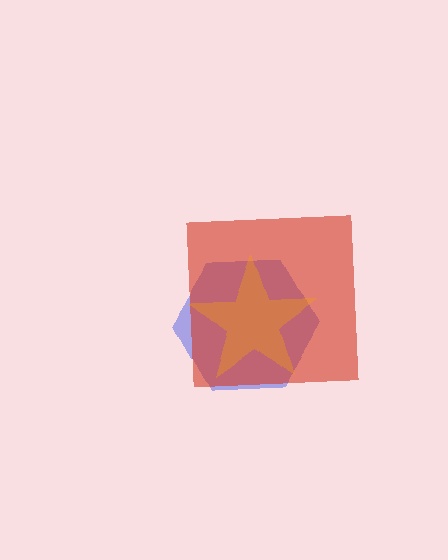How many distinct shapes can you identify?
There are 3 distinct shapes: a blue hexagon, a red square, an orange star.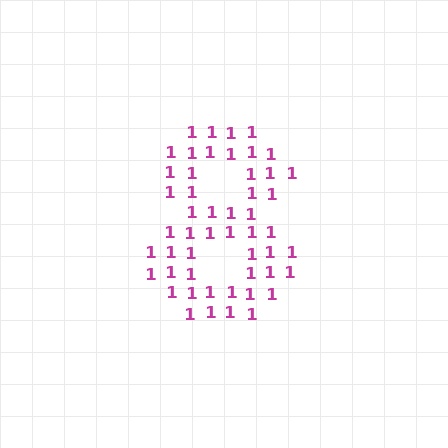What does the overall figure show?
The overall figure shows the digit 8.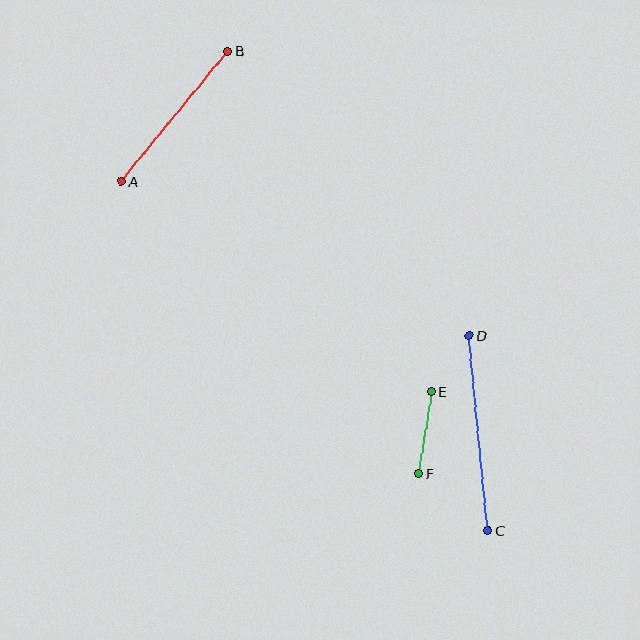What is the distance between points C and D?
The distance is approximately 196 pixels.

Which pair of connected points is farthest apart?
Points C and D are farthest apart.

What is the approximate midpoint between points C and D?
The midpoint is at approximately (479, 433) pixels.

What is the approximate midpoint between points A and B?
The midpoint is at approximately (175, 116) pixels.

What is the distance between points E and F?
The distance is approximately 83 pixels.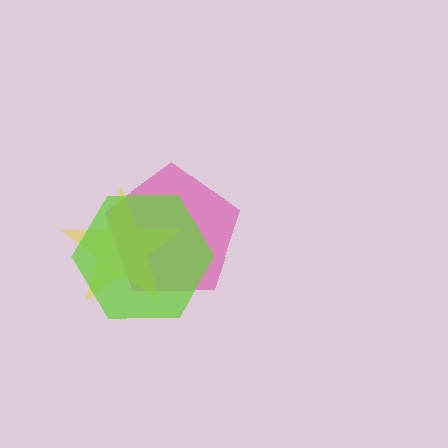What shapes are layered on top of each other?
The layered shapes are: a pink pentagon, a yellow star, a lime hexagon.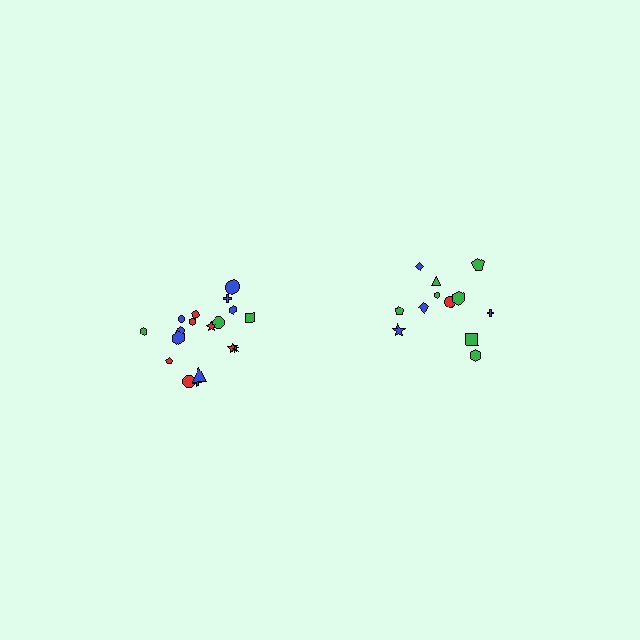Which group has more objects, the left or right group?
The left group.